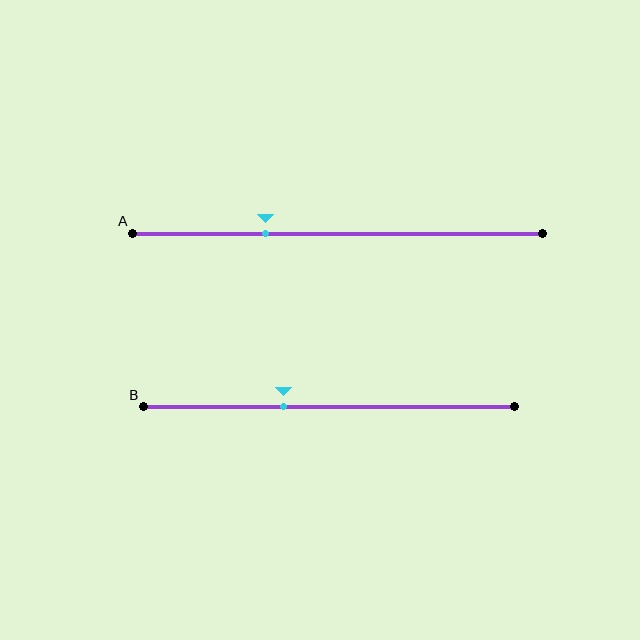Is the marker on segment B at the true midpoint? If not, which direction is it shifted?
No, the marker on segment B is shifted to the left by about 12% of the segment length.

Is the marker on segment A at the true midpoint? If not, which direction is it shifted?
No, the marker on segment A is shifted to the left by about 18% of the segment length.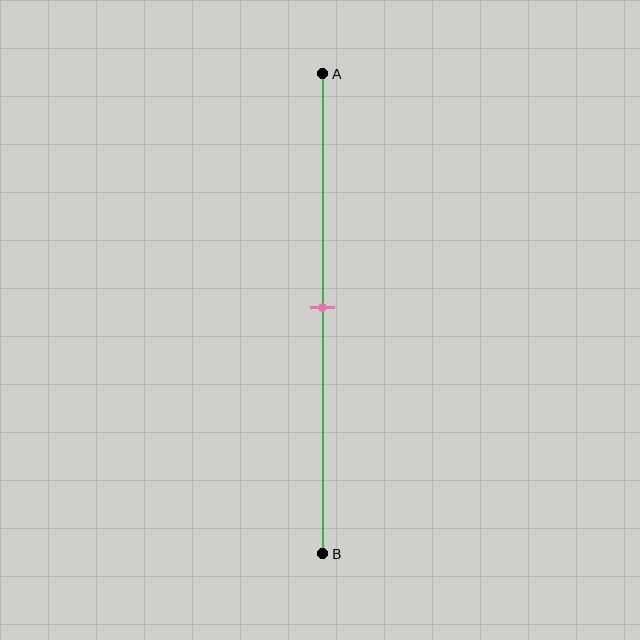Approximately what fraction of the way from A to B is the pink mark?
The pink mark is approximately 50% of the way from A to B.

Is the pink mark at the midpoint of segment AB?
Yes, the mark is approximately at the midpoint.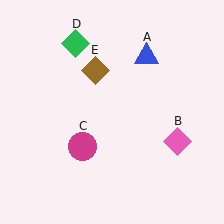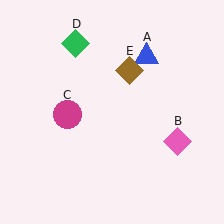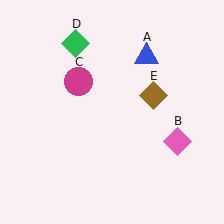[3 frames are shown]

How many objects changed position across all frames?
2 objects changed position: magenta circle (object C), brown diamond (object E).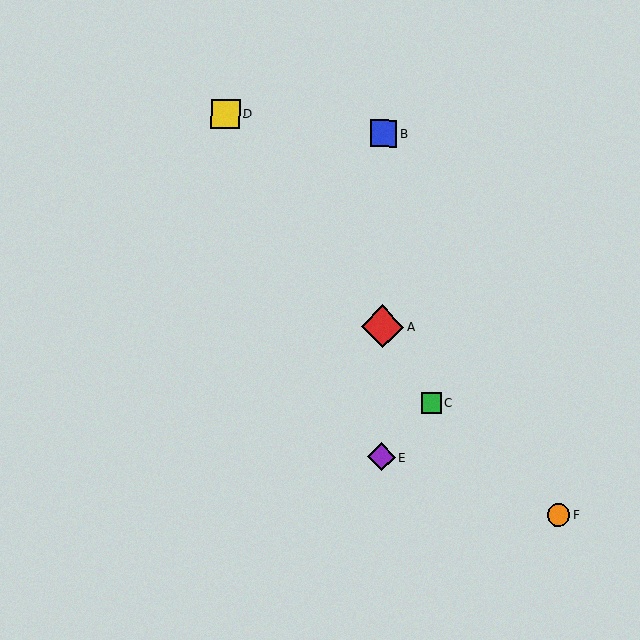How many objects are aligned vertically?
3 objects (A, B, E) are aligned vertically.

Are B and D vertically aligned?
No, B is at x≈384 and D is at x≈226.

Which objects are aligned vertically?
Objects A, B, E are aligned vertically.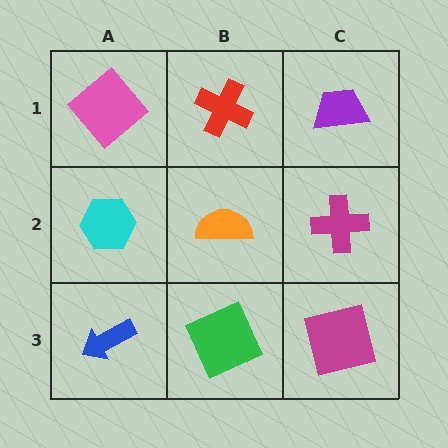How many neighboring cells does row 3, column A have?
2.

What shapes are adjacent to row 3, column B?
An orange semicircle (row 2, column B), a blue arrow (row 3, column A), a magenta square (row 3, column C).